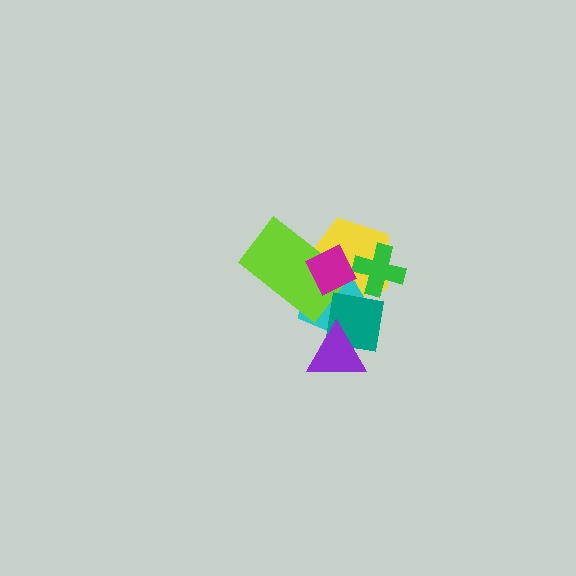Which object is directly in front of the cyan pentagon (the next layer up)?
The lime rectangle is directly in front of the cyan pentagon.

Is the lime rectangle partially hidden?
Yes, it is partially covered by another shape.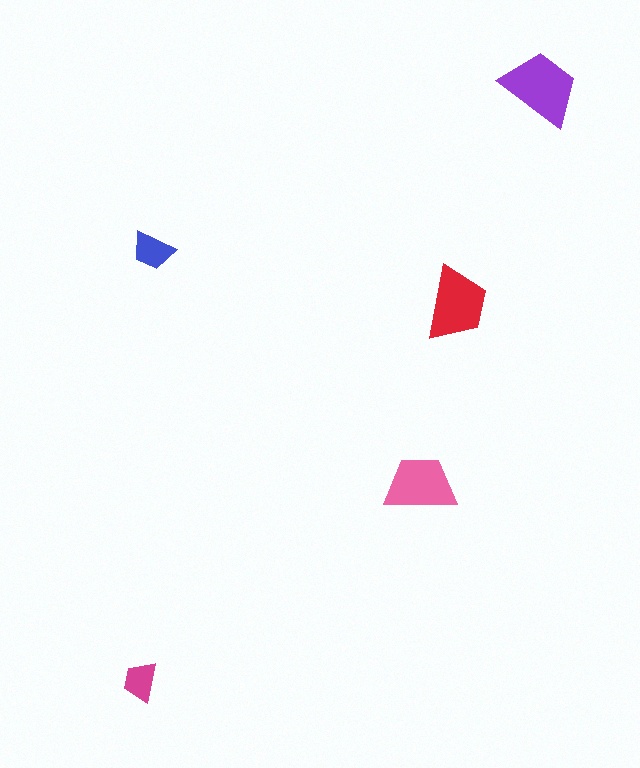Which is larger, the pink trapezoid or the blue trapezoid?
The pink one.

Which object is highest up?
The purple trapezoid is topmost.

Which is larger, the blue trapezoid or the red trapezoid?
The red one.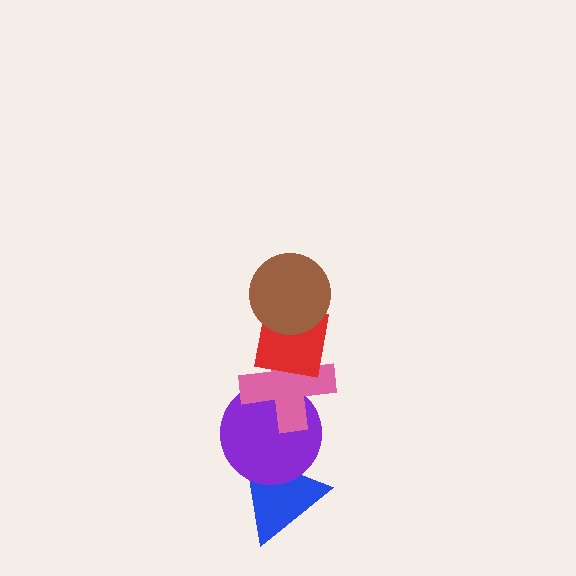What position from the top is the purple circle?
The purple circle is 4th from the top.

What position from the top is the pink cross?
The pink cross is 3rd from the top.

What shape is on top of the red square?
The brown circle is on top of the red square.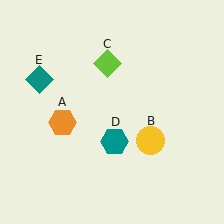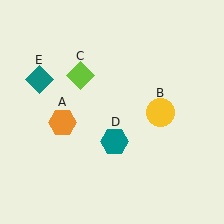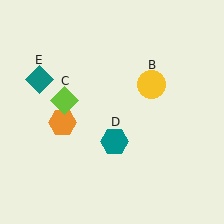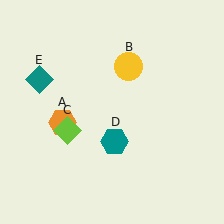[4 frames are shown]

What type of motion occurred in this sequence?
The yellow circle (object B), lime diamond (object C) rotated counterclockwise around the center of the scene.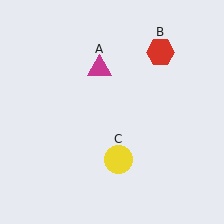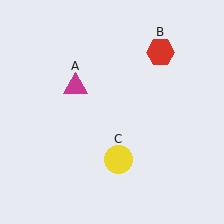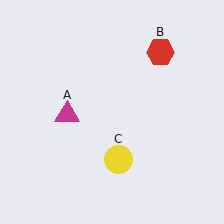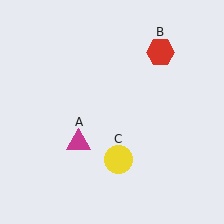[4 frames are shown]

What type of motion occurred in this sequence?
The magenta triangle (object A) rotated counterclockwise around the center of the scene.